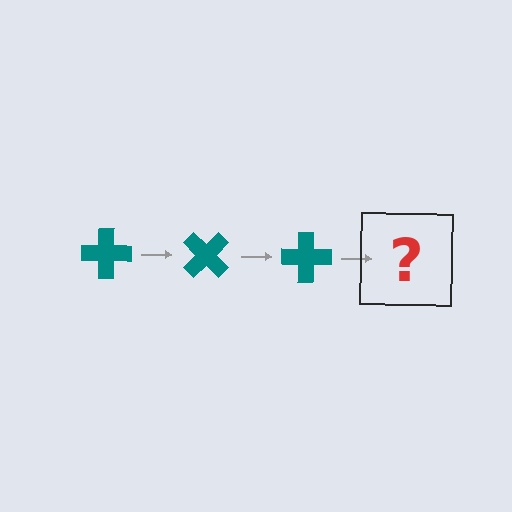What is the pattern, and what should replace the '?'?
The pattern is that the cross rotates 45 degrees each step. The '?' should be a teal cross rotated 135 degrees.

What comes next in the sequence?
The next element should be a teal cross rotated 135 degrees.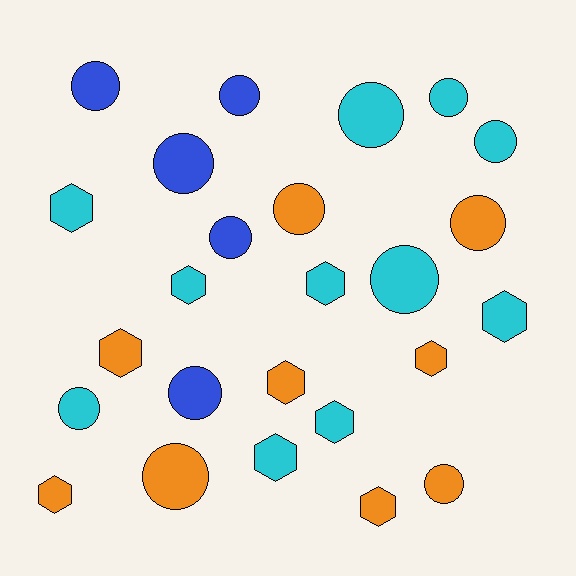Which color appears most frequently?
Cyan, with 11 objects.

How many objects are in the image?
There are 25 objects.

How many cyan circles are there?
There are 5 cyan circles.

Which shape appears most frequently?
Circle, with 14 objects.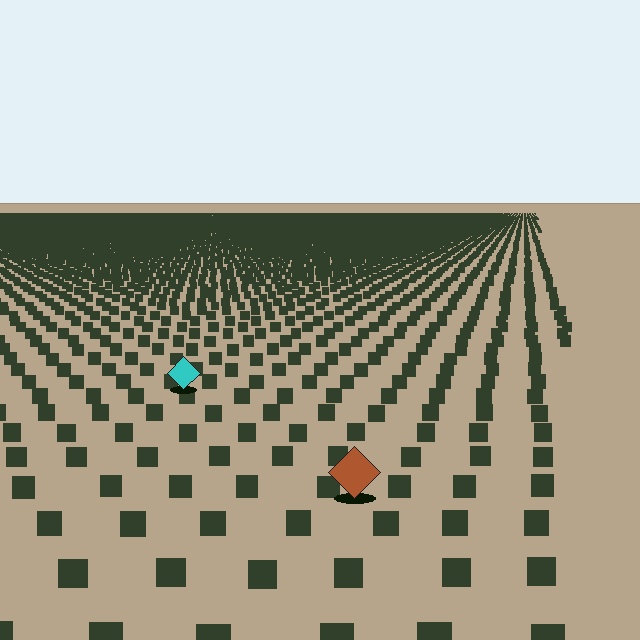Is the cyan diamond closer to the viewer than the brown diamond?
No. The brown diamond is closer — you can tell from the texture gradient: the ground texture is coarser near it.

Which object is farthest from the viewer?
The cyan diamond is farthest from the viewer. It appears smaller and the ground texture around it is denser.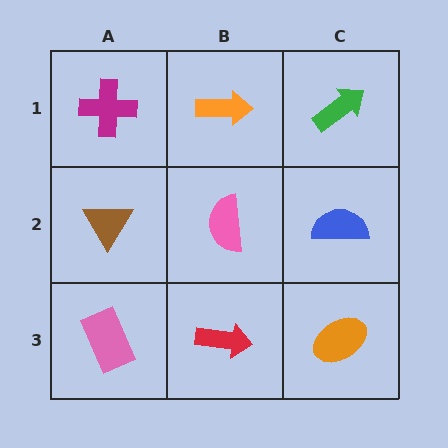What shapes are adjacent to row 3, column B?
A pink semicircle (row 2, column B), a pink rectangle (row 3, column A), an orange ellipse (row 3, column C).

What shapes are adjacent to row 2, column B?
An orange arrow (row 1, column B), a red arrow (row 3, column B), a brown triangle (row 2, column A), a blue semicircle (row 2, column C).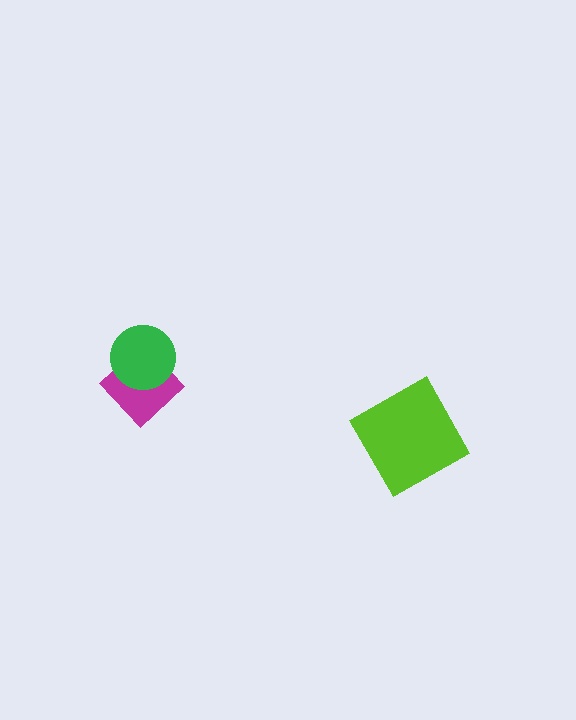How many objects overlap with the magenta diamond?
1 object overlaps with the magenta diamond.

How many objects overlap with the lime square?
0 objects overlap with the lime square.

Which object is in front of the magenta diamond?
The green circle is in front of the magenta diamond.